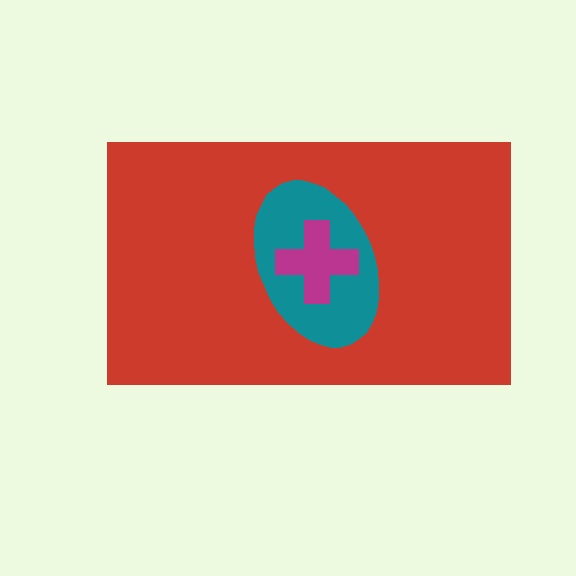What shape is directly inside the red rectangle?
The teal ellipse.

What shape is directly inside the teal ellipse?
The magenta cross.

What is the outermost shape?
The red rectangle.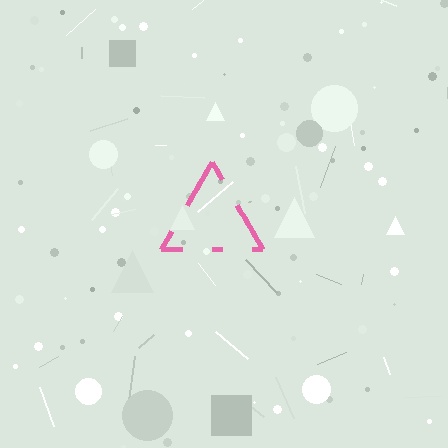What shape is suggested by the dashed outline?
The dashed outline suggests a triangle.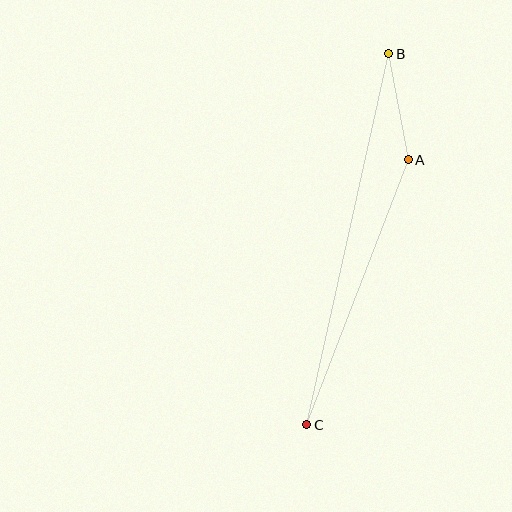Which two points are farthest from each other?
Points B and C are farthest from each other.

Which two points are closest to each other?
Points A and B are closest to each other.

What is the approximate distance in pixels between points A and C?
The distance between A and C is approximately 284 pixels.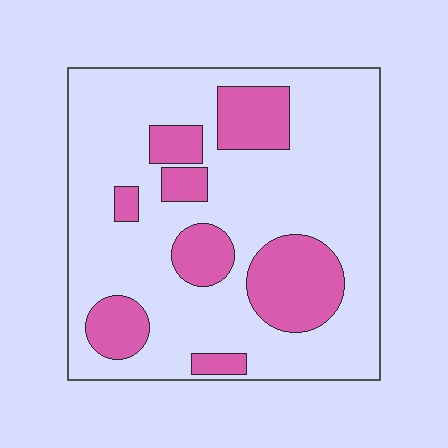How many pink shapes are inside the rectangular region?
8.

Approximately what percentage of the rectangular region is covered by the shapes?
Approximately 25%.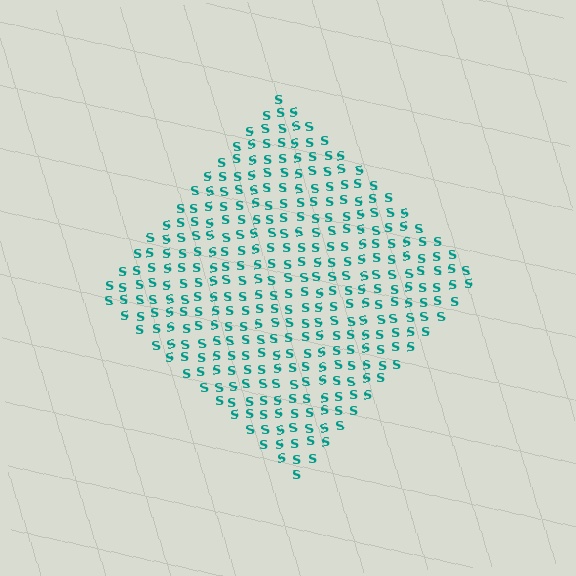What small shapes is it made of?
It is made of small letter S's.